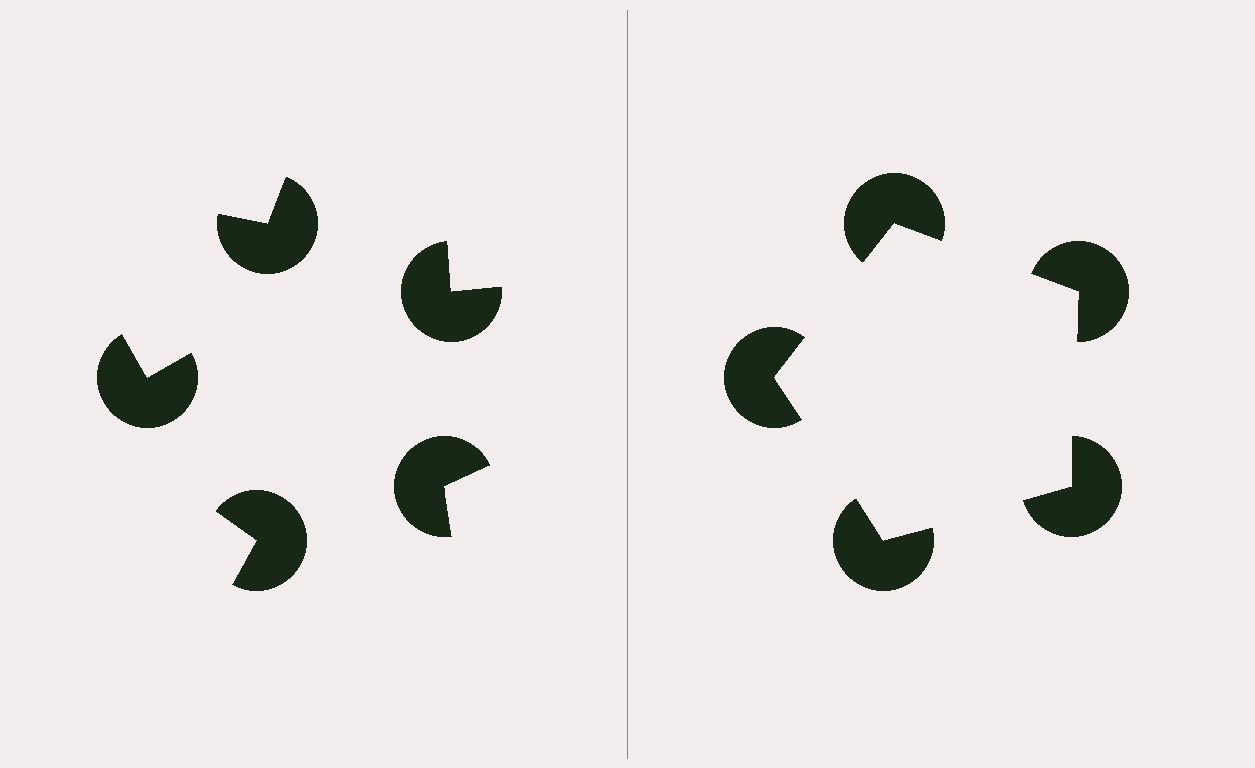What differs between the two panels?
The pac-man discs are positioned identically on both sides; only the wedge orientations differ. On the right they align to a pentagon; on the left they are misaligned.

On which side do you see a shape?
An illusory pentagon appears on the right side. On the left side the wedge cuts are rotated, so no coherent shape forms.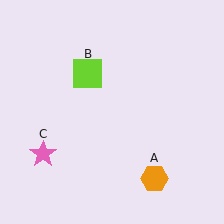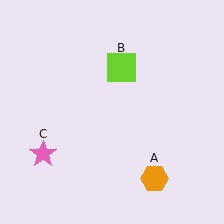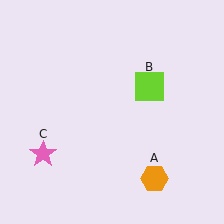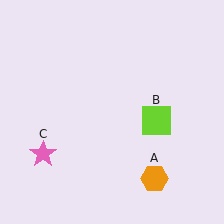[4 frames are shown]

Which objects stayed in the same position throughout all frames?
Orange hexagon (object A) and pink star (object C) remained stationary.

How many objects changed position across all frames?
1 object changed position: lime square (object B).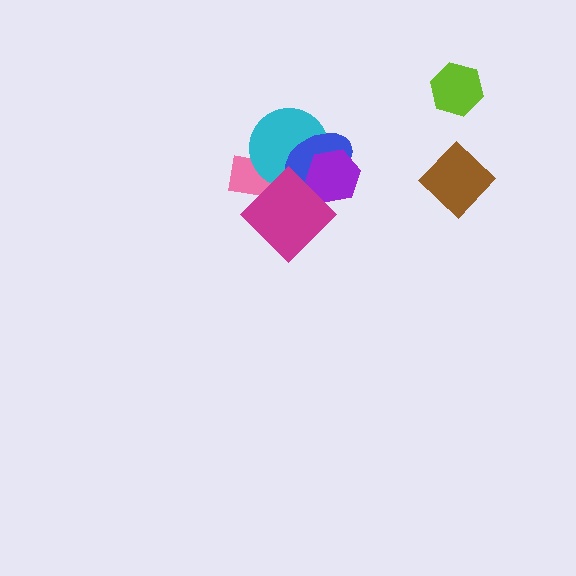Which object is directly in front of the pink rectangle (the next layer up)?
The cyan circle is directly in front of the pink rectangle.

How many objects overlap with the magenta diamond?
4 objects overlap with the magenta diamond.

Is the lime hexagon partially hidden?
No, no other shape covers it.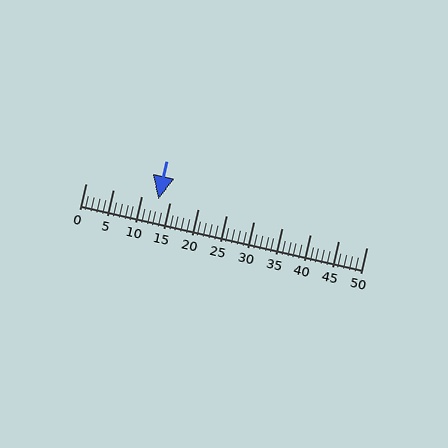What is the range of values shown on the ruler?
The ruler shows values from 0 to 50.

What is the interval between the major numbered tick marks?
The major tick marks are spaced 5 units apart.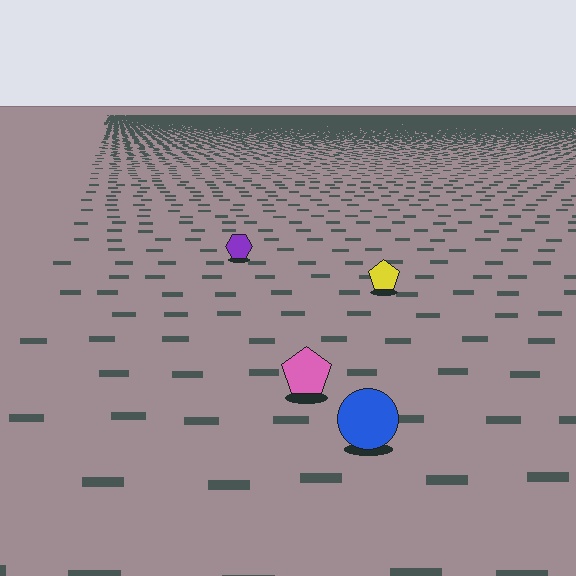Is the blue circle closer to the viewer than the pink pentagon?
Yes. The blue circle is closer — you can tell from the texture gradient: the ground texture is coarser near it.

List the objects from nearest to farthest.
From nearest to farthest: the blue circle, the pink pentagon, the yellow pentagon, the purple hexagon.